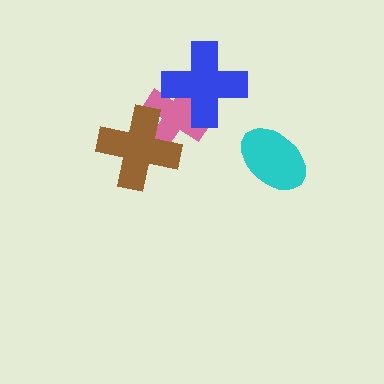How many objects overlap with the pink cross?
2 objects overlap with the pink cross.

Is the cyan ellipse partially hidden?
No, no other shape covers it.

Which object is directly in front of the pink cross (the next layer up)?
The brown cross is directly in front of the pink cross.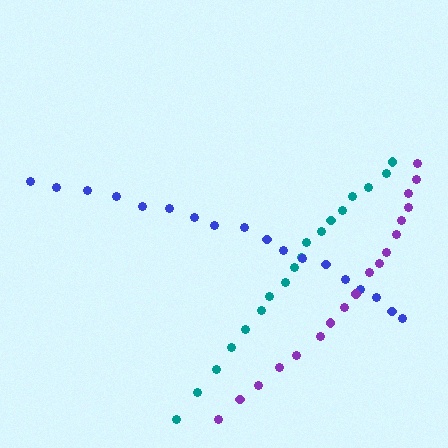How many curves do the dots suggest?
There are 3 distinct paths.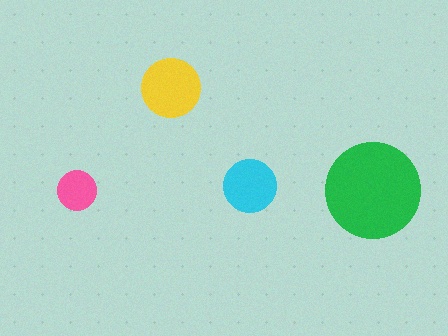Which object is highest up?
The yellow circle is topmost.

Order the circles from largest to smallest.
the green one, the yellow one, the cyan one, the pink one.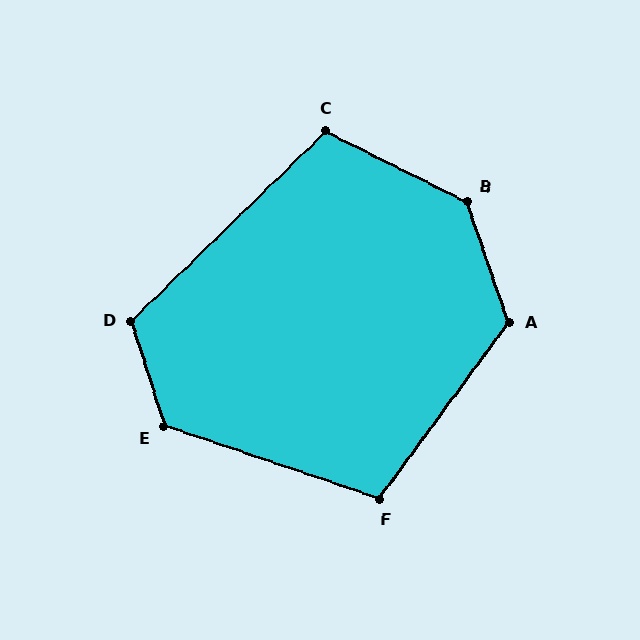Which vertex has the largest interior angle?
B, at approximately 135 degrees.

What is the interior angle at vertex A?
Approximately 125 degrees (obtuse).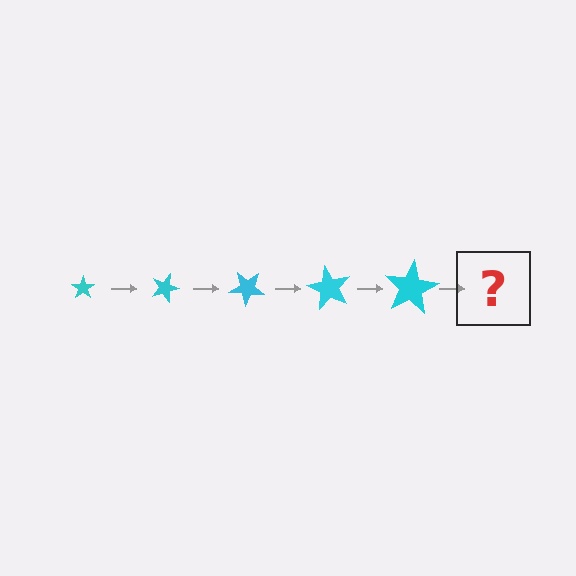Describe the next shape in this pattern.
It should be a star, larger than the previous one and rotated 100 degrees from the start.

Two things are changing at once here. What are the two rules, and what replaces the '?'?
The two rules are that the star grows larger each step and it rotates 20 degrees each step. The '?' should be a star, larger than the previous one and rotated 100 degrees from the start.